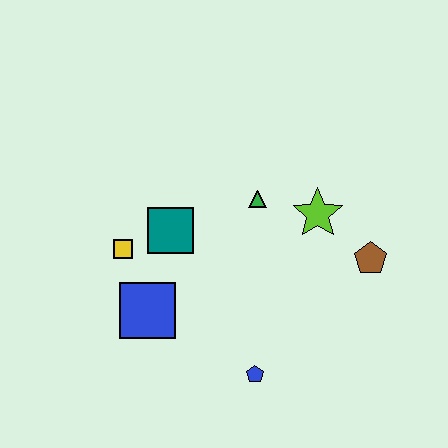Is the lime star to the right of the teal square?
Yes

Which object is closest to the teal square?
The yellow square is closest to the teal square.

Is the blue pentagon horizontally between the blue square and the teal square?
No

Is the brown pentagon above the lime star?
No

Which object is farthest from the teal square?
The brown pentagon is farthest from the teal square.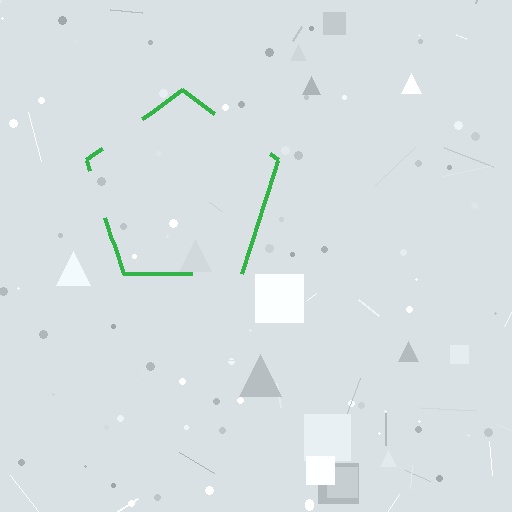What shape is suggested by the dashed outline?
The dashed outline suggests a pentagon.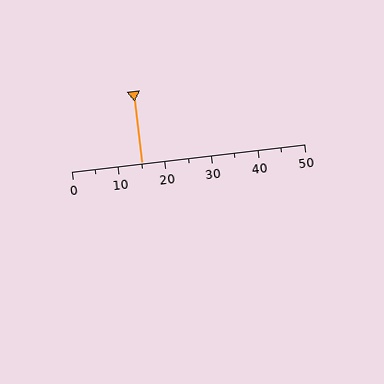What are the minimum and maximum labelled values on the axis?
The axis runs from 0 to 50.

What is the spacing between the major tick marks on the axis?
The major ticks are spaced 10 apart.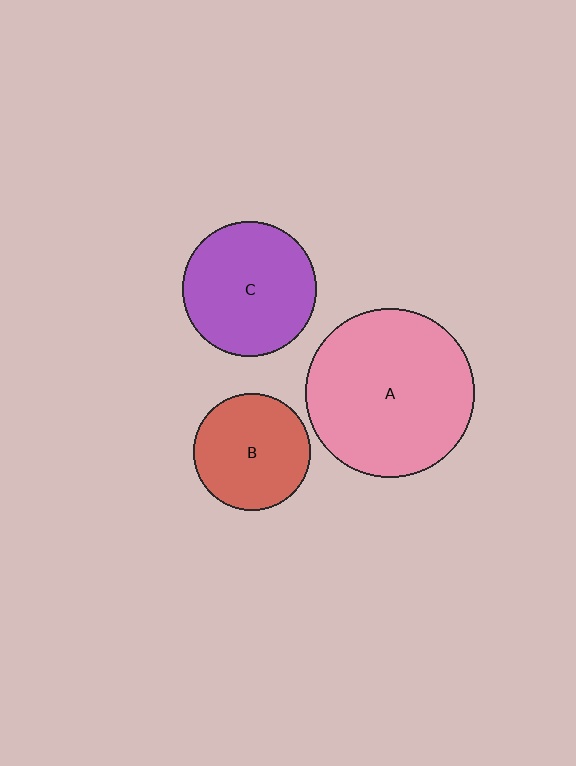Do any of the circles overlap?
No, none of the circles overlap.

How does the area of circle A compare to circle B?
Approximately 2.1 times.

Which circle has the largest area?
Circle A (pink).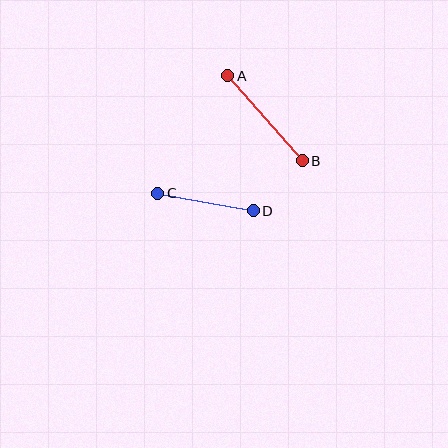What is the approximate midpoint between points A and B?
The midpoint is at approximately (265, 118) pixels.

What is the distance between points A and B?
The distance is approximately 113 pixels.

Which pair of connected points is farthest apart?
Points A and B are farthest apart.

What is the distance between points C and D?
The distance is approximately 97 pixels.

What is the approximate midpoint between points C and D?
The midpoint is at approximately (206, 202) pixels.